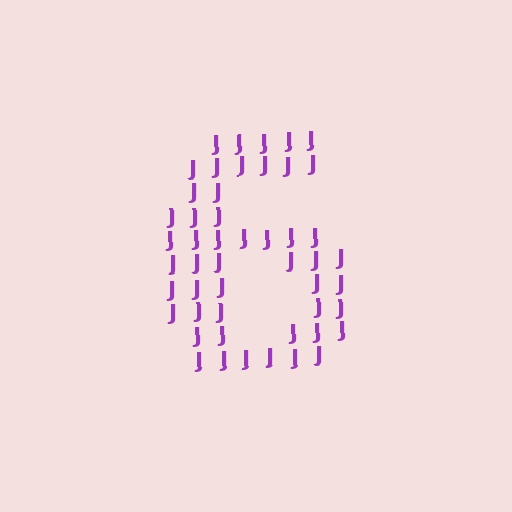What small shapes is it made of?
It is made of small letter J's.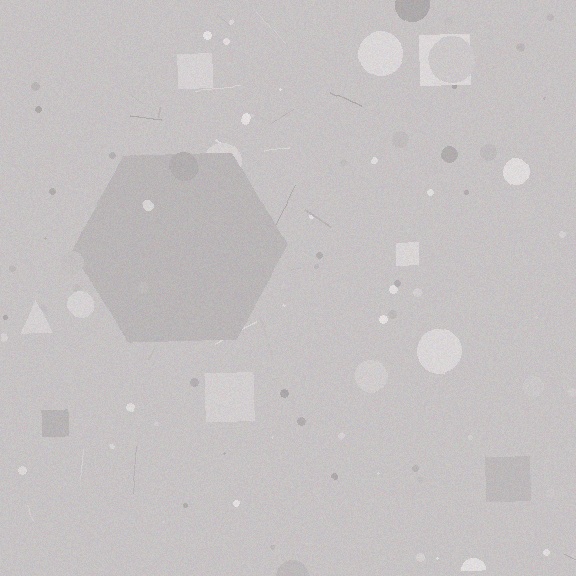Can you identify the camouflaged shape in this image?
The camouflaged shape is a hexagon.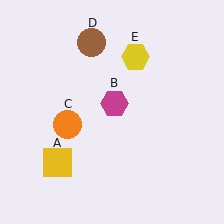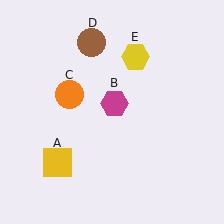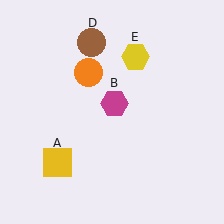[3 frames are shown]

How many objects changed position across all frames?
1 object changed position: orange circle (object C).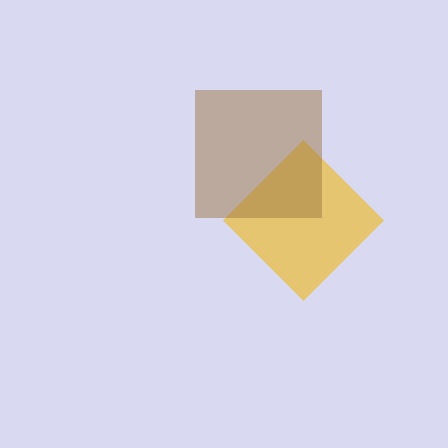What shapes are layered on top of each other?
The layered shapes are: a yellow diamond, a brown square.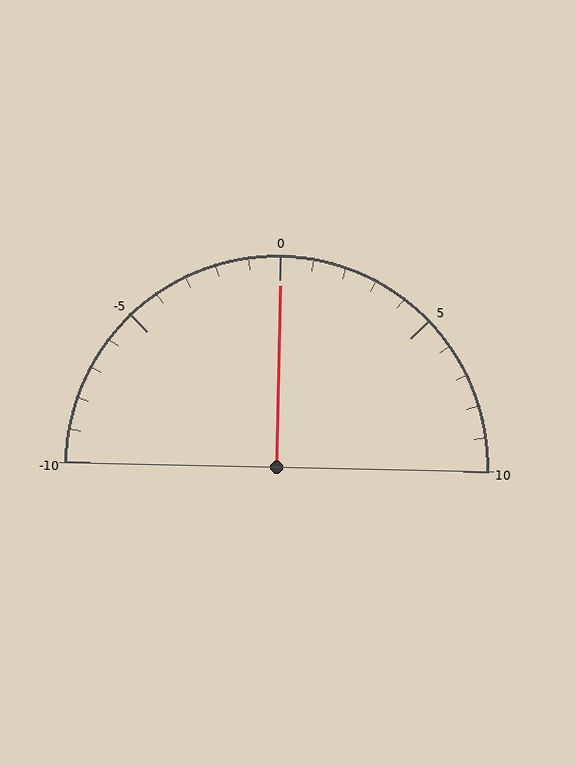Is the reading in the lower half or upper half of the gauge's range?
The reading is in the upper half of the range (-10 to 10).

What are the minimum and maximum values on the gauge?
The gauge ranges from -10 to 10.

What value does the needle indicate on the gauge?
The needle indicates approximately 0.